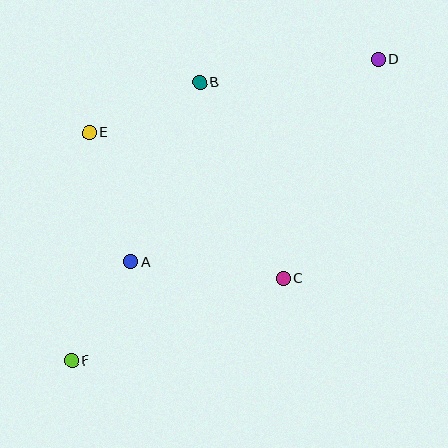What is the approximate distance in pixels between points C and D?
The distance between C and D is approximately 239 pixels.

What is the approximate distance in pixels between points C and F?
The distance between C and F is approximately 226 pixels.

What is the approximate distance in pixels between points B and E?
The distance between B and E is approximately 121 pixels.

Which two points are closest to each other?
Points A and F are closest to each other.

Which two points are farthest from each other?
Points D and F are farthest from each other.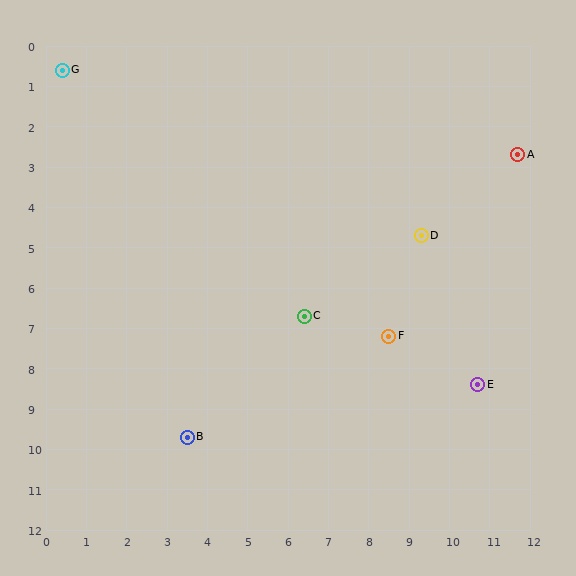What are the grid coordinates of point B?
Point B is at approximately (3.5, 9.7).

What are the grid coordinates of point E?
Point E is at approximately (10.7, 8.4).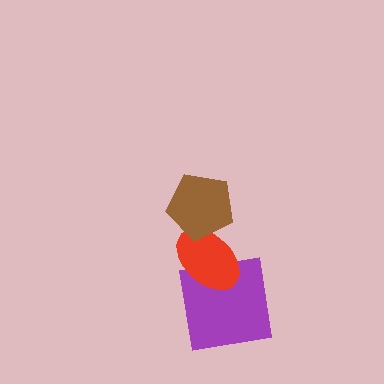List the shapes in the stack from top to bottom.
From top to bottom: the brown pentagon, the red ellipse, the purple square.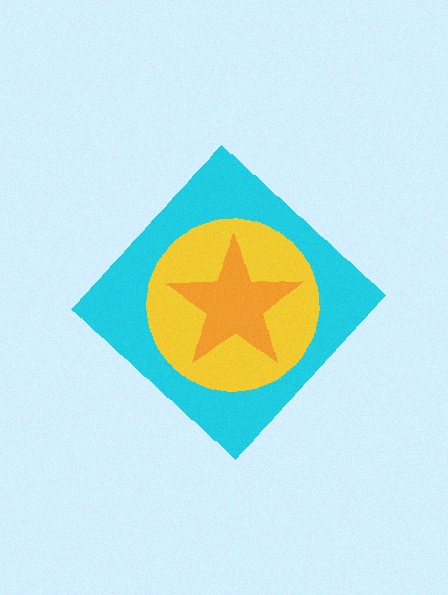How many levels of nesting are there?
3.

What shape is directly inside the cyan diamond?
The yellow circle.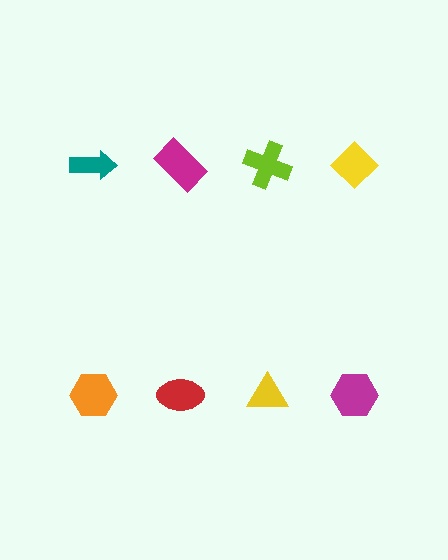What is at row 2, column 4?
A magenta hexagon.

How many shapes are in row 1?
4 shapes.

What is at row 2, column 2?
A red ellipse.